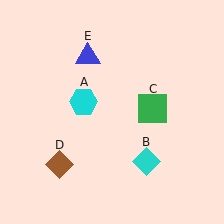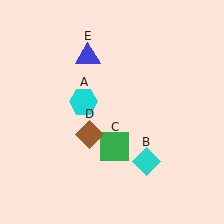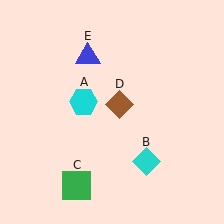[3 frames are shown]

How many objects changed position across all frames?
2 objects changed position: green square (object C), brown diamond (object D).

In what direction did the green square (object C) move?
The green square (object C) moved down and to the left.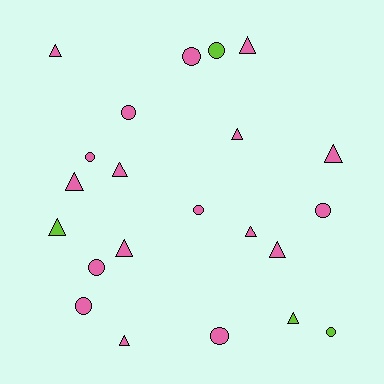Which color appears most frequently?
Pink, with 18 objects.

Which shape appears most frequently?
Triangle, with 12 objects.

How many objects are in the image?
There are 22 objects.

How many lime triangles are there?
There are 2 lime triangles.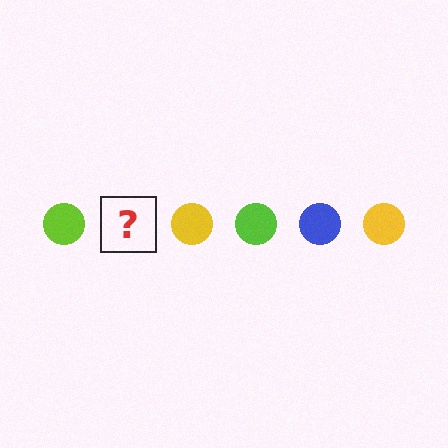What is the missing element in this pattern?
The missing element is a blue circle.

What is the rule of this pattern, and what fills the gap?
The rule is that the pattern cycles through lime, blue, yellow circles. The gap should be filled with a blue circle.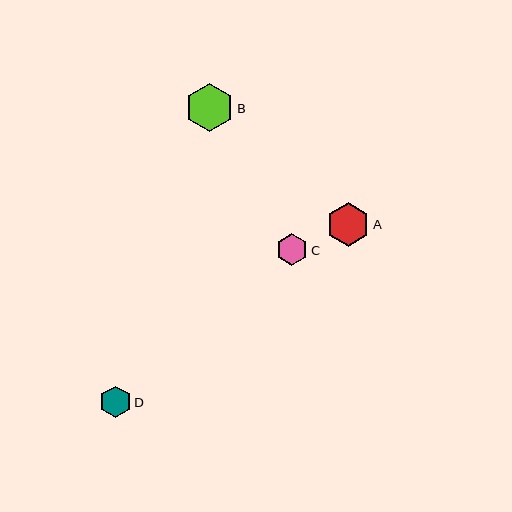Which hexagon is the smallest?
Hexagon C is the smallest with a size of approximately 31 pixels.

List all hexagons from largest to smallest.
From largest to smallest: B, A, D, C.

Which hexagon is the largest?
Hexagon B is the largest with a size of approximately 49 pixels.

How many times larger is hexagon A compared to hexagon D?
Hexagon A is approximately 1.4 times the size of hexagon D.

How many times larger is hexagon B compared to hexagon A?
Hexagon B is approximately 1.1 times the size of hexagon A.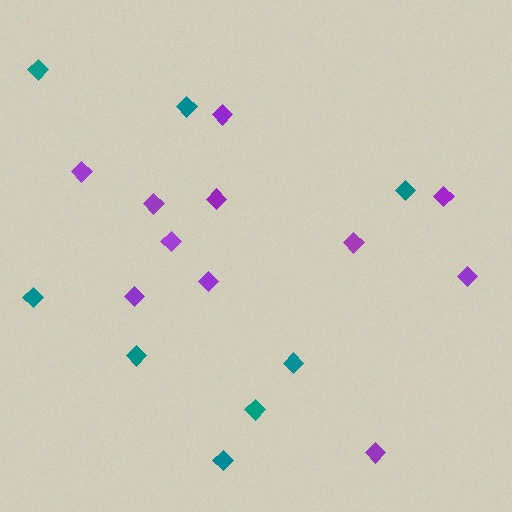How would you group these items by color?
There are 2 groups: one group of teal diamonds (8) and one group of purple diamonds (11).